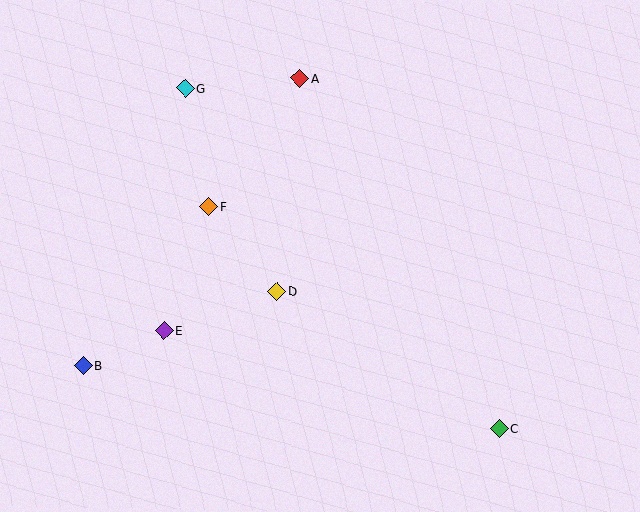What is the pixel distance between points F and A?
The distance between F and A is 158 pixels.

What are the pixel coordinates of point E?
Point E is at (164, 331).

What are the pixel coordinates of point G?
Point G is at (185, 88).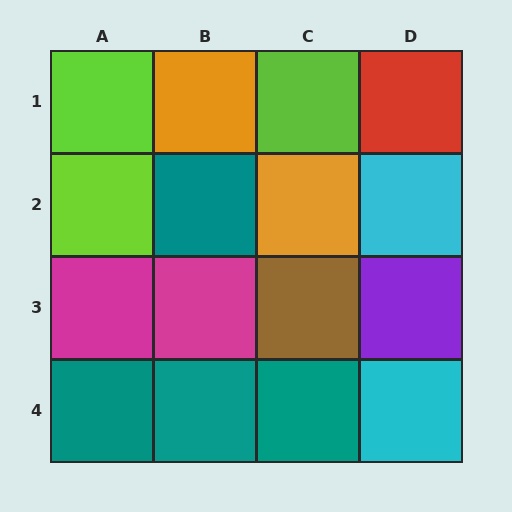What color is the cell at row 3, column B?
Magenta.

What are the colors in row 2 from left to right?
Lime, teal, orange, cyan.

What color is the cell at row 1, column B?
Orange.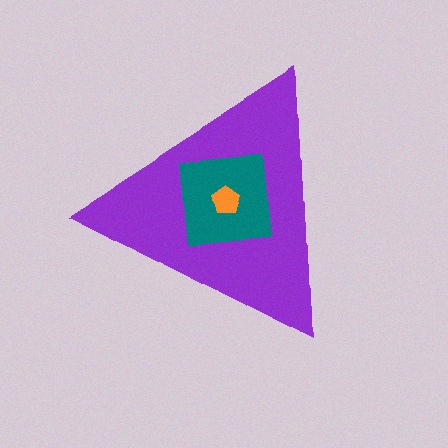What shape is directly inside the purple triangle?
The teal square.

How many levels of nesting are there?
3.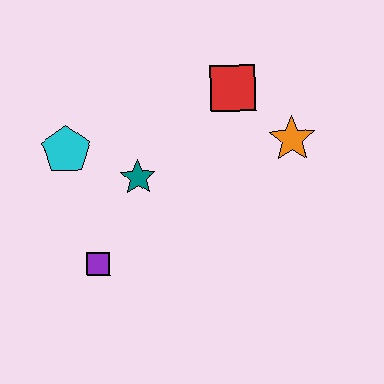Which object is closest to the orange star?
The red square is closest to the orange star.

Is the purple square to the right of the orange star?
No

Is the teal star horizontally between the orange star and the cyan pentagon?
Yes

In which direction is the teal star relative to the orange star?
The teal star is to the left of the orange star.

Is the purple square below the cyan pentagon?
Yes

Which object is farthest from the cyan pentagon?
The orange star is farthest from the cyan pentagon.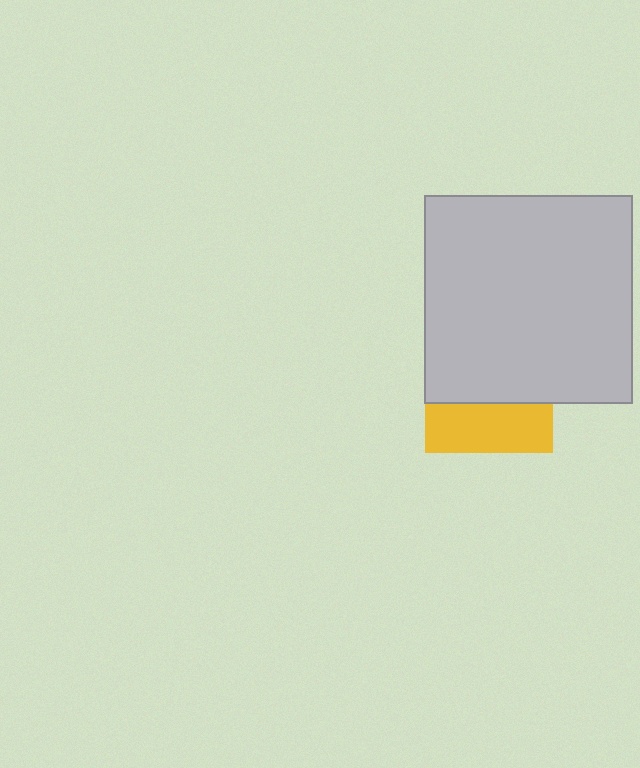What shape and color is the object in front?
The object in front is a light gray square.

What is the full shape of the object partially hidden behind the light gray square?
The partially hidden object is a yellow square.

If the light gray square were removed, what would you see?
You would see the complete yellow square.